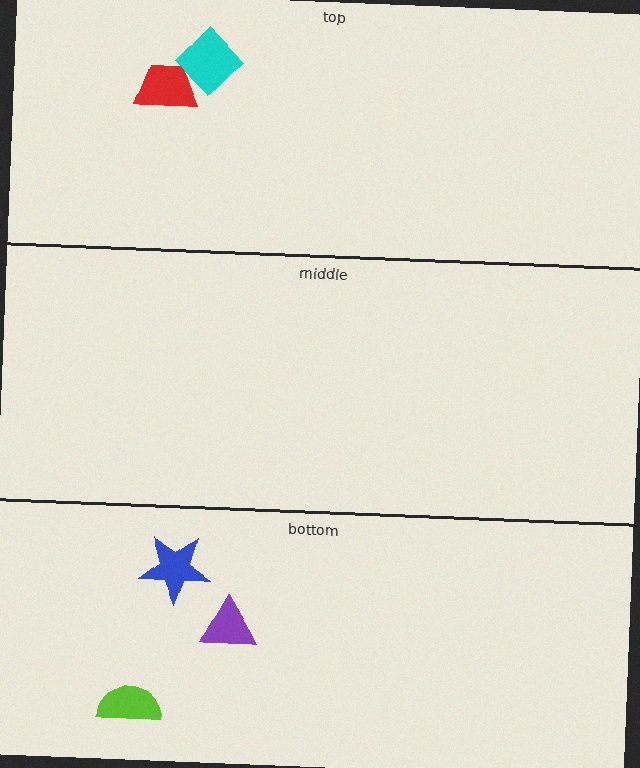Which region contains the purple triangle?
The bottom region.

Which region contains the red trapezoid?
The top region.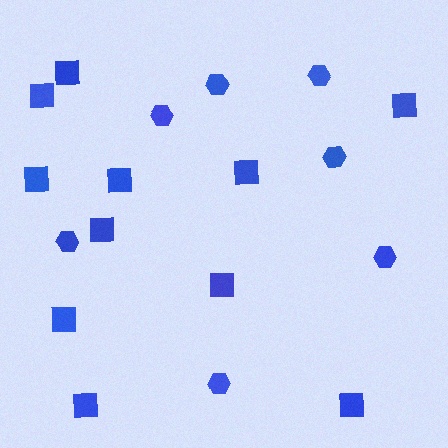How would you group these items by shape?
There are 2 groups: one group of squares (11) and one group of hexagons (7).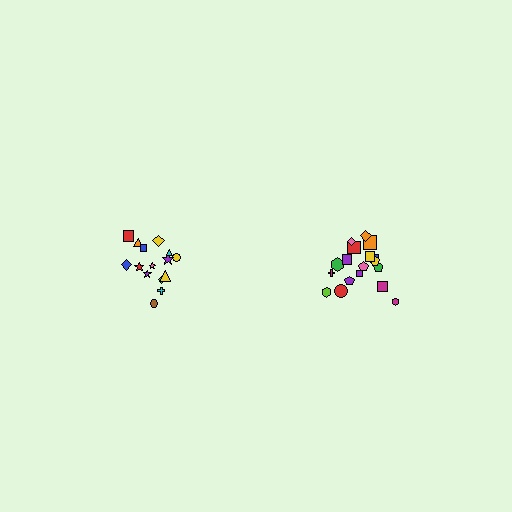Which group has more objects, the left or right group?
The right group.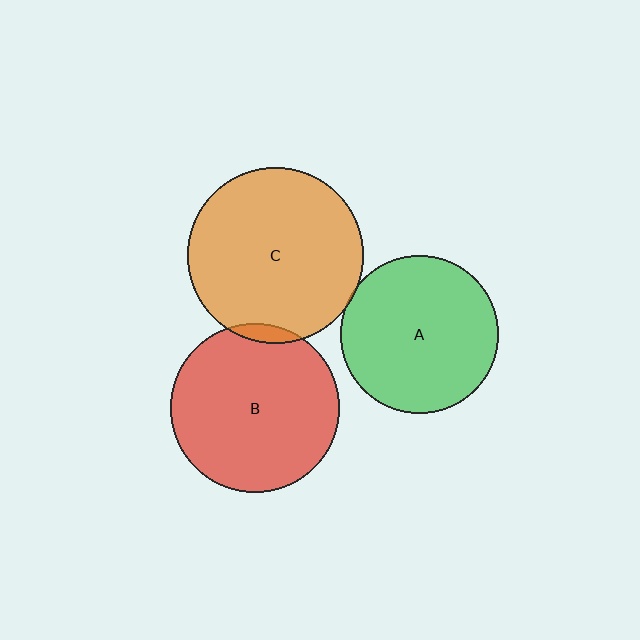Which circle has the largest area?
Circle C (orange).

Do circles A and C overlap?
Yes.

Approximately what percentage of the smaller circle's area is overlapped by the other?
Approximately 5%.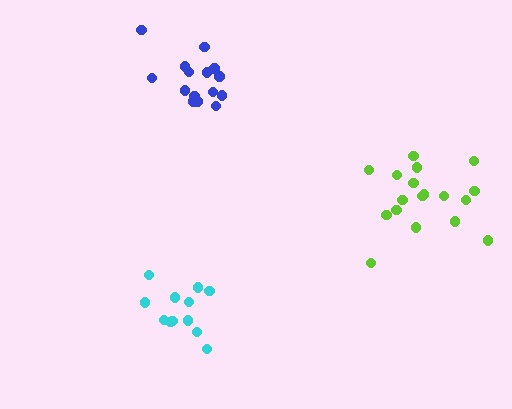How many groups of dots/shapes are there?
There are 3 groups.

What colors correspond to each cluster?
The clusters are colored: blue, cyan, lime.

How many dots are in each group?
Group 1: 15 dots, Group 2: 12 dots, Group 3: 18 dots (45 total).